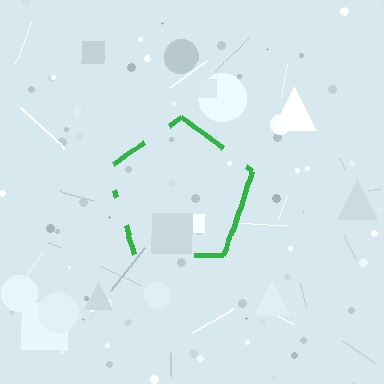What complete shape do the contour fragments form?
The contour fragments form a pentagon.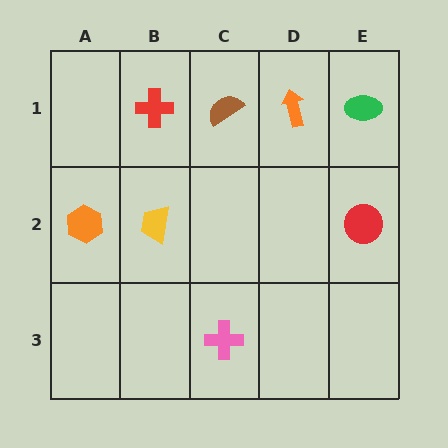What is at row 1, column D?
An orange arrow.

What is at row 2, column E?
A red circle.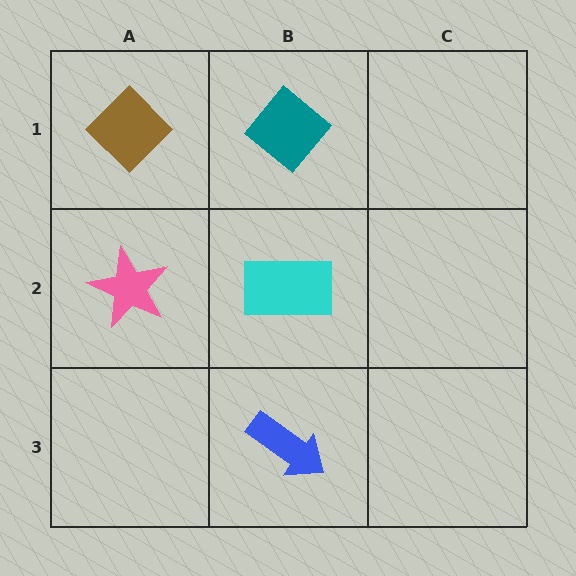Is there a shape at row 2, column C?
No, that cell is empty.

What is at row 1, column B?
A teal diamond.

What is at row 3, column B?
A blue arrow.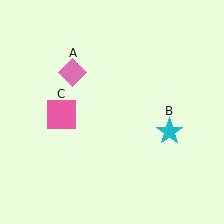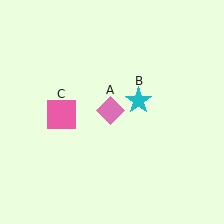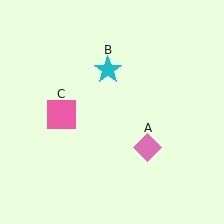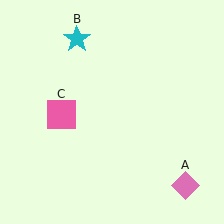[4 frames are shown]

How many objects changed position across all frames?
2 objects changed position: pink diamond (object A), cyan star (object B).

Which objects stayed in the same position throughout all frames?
Pink square (object C) remained stationary.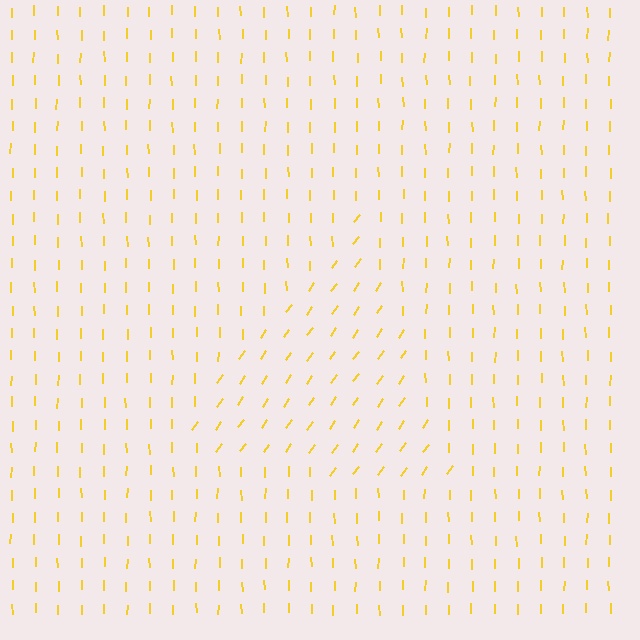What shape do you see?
I see a triangle.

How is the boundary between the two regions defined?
The boundary is defined purely by a change in line orientation (approximately 35 degrees difference). All lines are the same color and thickness.